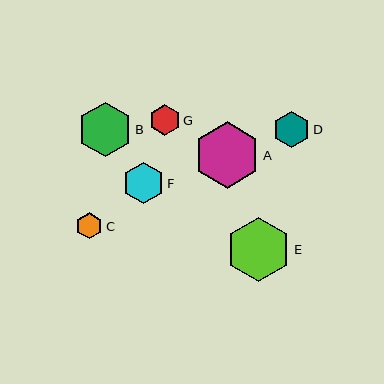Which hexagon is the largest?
Hexagon A is the largest with a size of approximately 66 pixels.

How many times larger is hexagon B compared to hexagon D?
Hexagon B is approximately 1.5 times the size of hexagon D.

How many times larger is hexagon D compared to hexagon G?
Hexagon D is approximately 1.2 times the size of hexagon G.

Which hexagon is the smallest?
Hexagon C is the smallest with a size of approximately 27 pixels.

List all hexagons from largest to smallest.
From largest to smallest: A, E, B, F, D, G, C.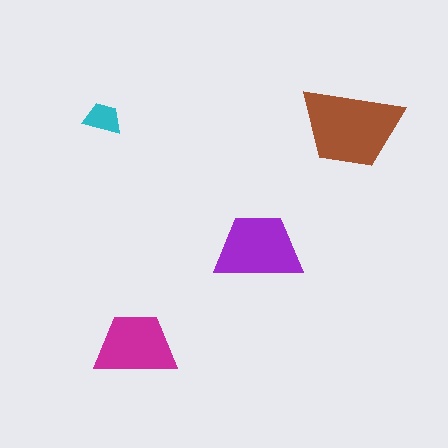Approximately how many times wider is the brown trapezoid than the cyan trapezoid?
About 2.5 times wider.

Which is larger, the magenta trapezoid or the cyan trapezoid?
The magenta one.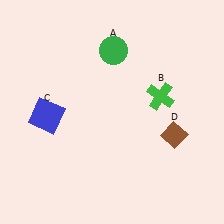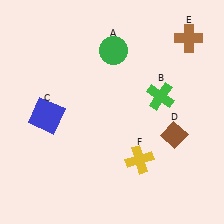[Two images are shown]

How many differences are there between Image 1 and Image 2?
There are 2 differences between the two images.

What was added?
A brown cross (E), a yellow cross (F) were added in Image 2.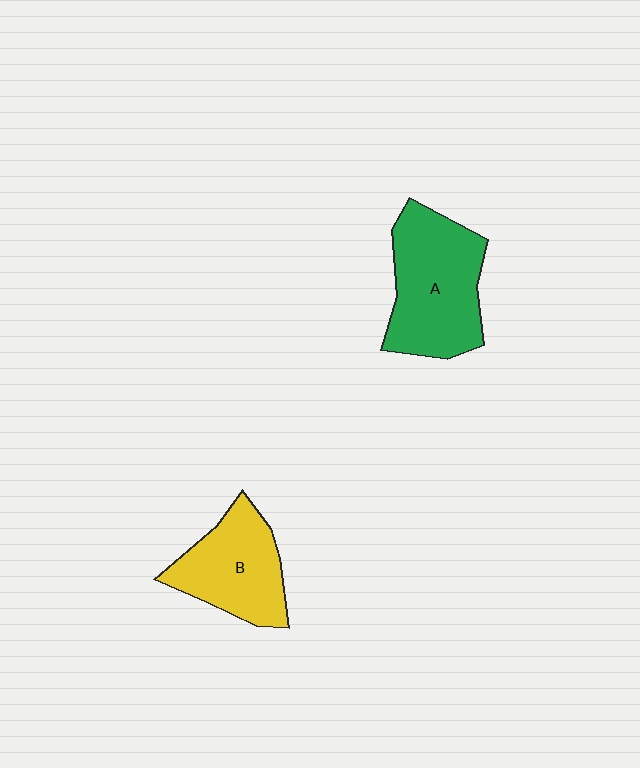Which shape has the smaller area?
Shape B (yellow).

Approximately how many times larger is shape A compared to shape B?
Approximately 1.3 times.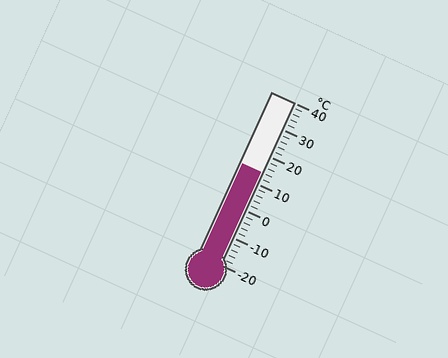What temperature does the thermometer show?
The thermometer shows approximately 14°C.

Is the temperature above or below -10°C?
The temperature is above -10°C.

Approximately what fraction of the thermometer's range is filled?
The thermometer is filled to approximately 55% of its range.